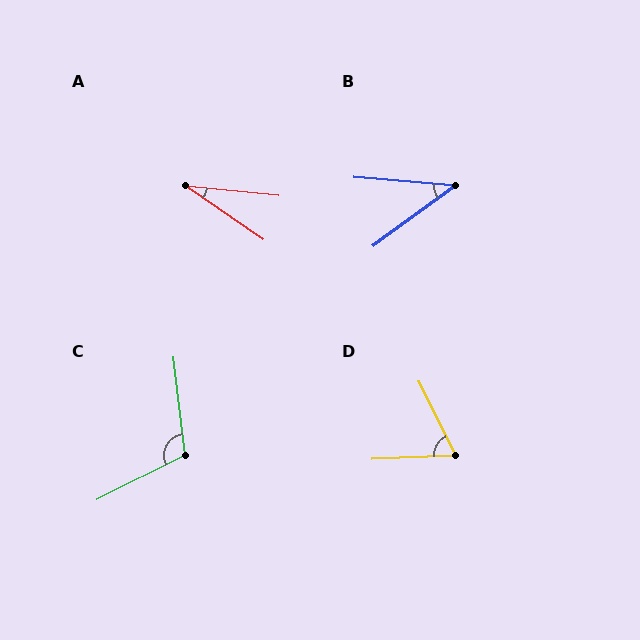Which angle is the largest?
C, at approximately 110 degrees.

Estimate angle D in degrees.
Approximately 67 degrees.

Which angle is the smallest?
A, at approximately 29 degrees.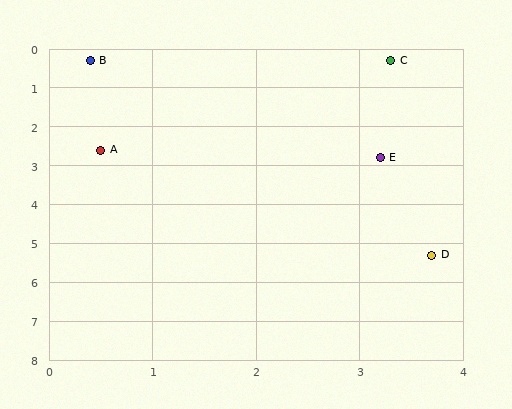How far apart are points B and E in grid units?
Points B and E are about 3.8 grid units apart.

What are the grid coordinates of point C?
Point C is at approximately (3.3, 0.3).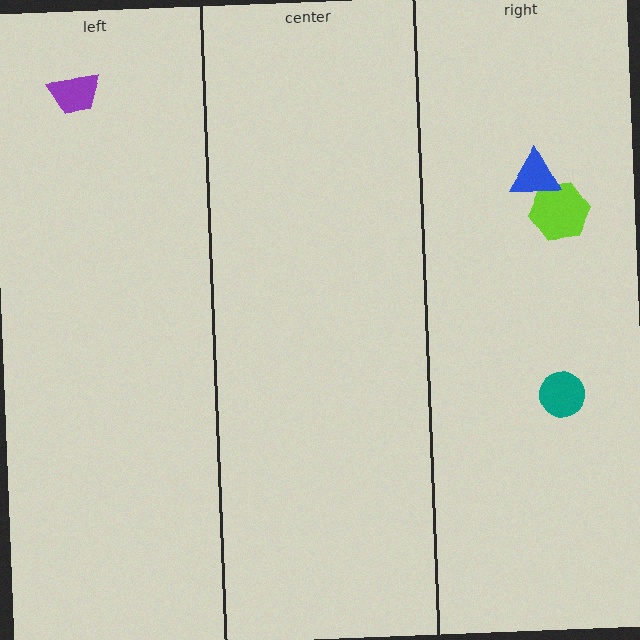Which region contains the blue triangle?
The right region.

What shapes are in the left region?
The purple trapezoid.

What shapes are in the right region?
The lime hexagon, the teal circle, the blue triangle.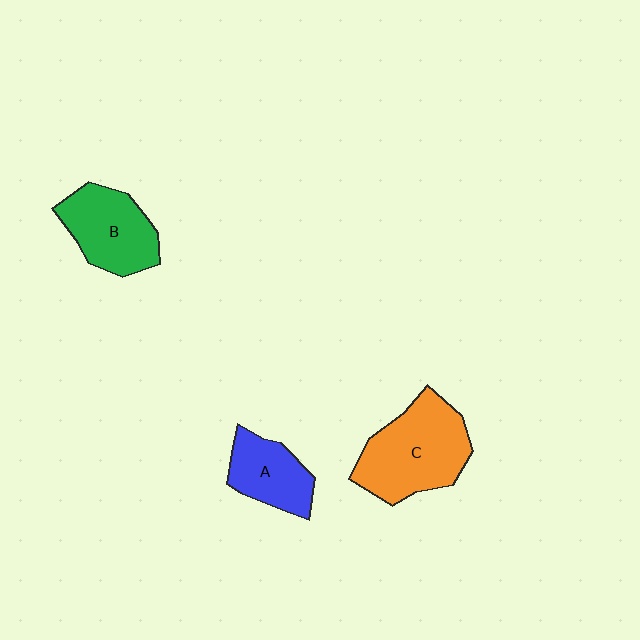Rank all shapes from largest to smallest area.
From largest to smallest: C (orange), B (green), A (blue).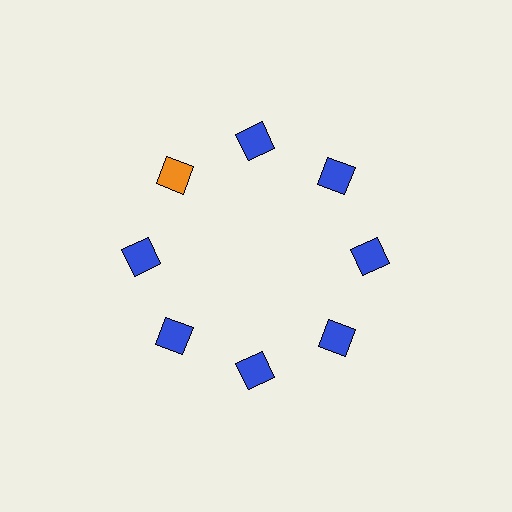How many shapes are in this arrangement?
There are 8 shapes arranged in a ring pattern.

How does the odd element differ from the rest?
It has a different color: orange instead of blue.